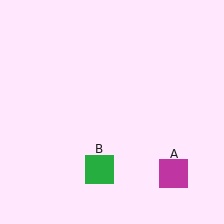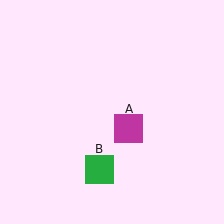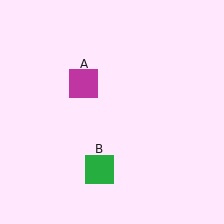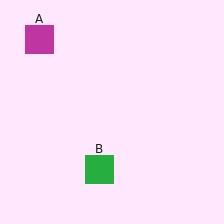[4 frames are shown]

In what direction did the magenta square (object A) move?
The magenta square (object A) moved up and to the left.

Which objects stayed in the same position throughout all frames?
Green square (object B) remained stationary.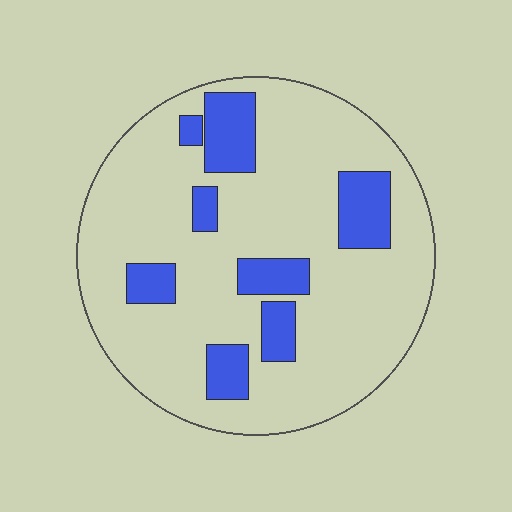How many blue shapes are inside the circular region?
8.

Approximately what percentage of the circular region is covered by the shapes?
Approximately 20%.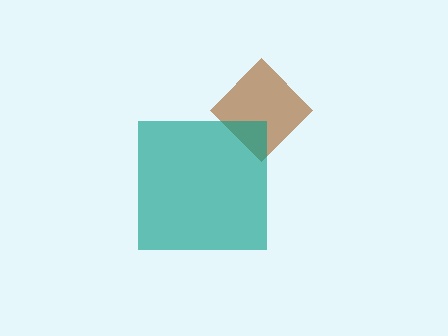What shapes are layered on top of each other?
The layered shapes are: a brown diamond, a teal square.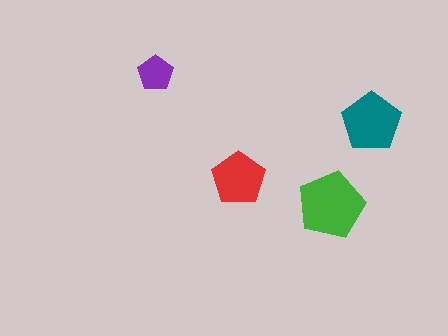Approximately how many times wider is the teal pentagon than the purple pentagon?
About 1.5 times wider.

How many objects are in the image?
There are 4 objects in the image.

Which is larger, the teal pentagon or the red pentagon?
The teal one.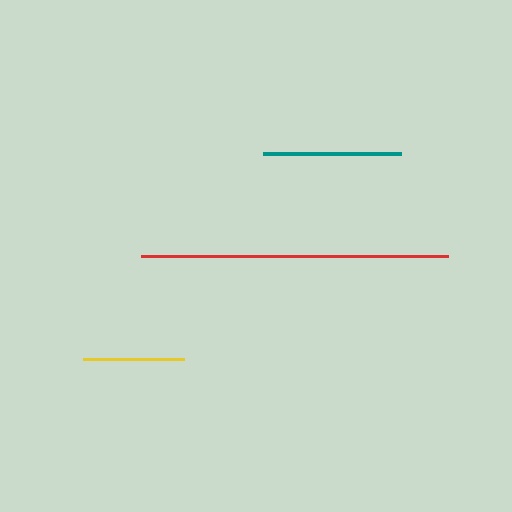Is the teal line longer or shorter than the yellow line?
The teal line is longer than the yellow line.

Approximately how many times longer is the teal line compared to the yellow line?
The teal line is approximately 1.4 times the length of the yellow line.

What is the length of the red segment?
The red segment is approximately 307 pixels long.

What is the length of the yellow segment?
The yellow segment is approximately 102 pixels long.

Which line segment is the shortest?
The yellow line is the shortest at approximately 102 pixels.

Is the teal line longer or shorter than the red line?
The red line is longer than the teal line.